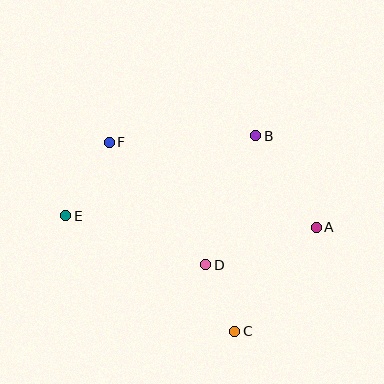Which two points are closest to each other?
Points C and D are closest to each other.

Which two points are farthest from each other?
Points A and E are farthest from each other.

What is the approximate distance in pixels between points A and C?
The distance between A and C is approximately 133 pixels.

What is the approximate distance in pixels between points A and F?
The distance between A and F is approximately 224 pixels.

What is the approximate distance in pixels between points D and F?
The distance between D and F is approximately 156 pixels.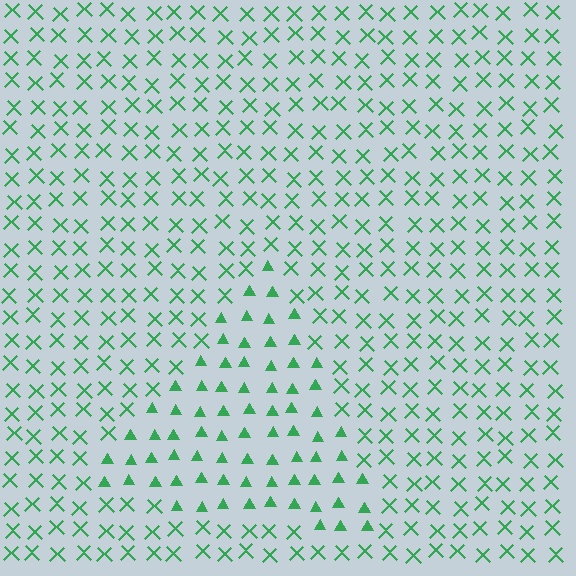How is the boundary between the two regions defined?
The boundary is defined by a change in element shape: triangles inside vs. X marks outside. All elements share the same color and spacing.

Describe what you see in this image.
The image is filled with small green elements arranged in a uniform grid. A triangle-shaped region contains triangles, while the surrounding area contains X marks. The boundary is defined purely by the change in element shape.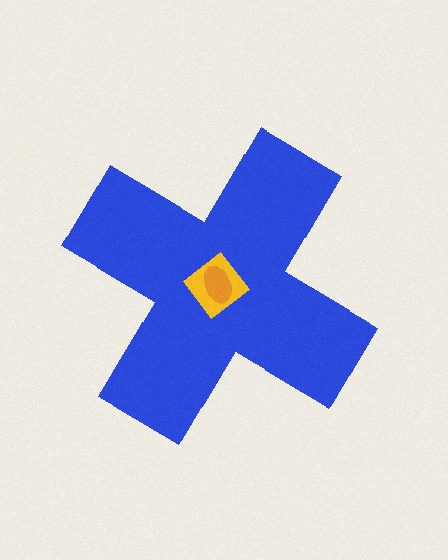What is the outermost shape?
The blue cross.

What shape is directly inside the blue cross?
The yellow diamond.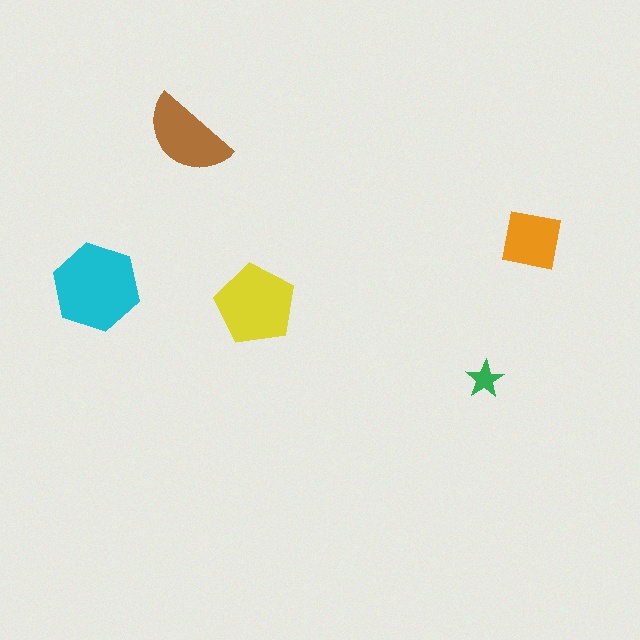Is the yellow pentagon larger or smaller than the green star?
Larger.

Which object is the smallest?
The green star.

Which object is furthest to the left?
The cyan hexagon is leftmost.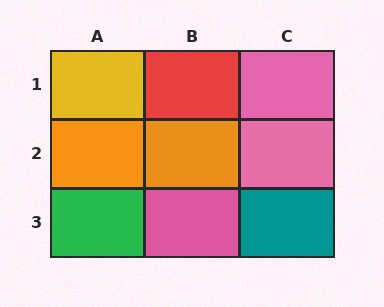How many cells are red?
1 cell is red.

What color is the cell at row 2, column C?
Pink.